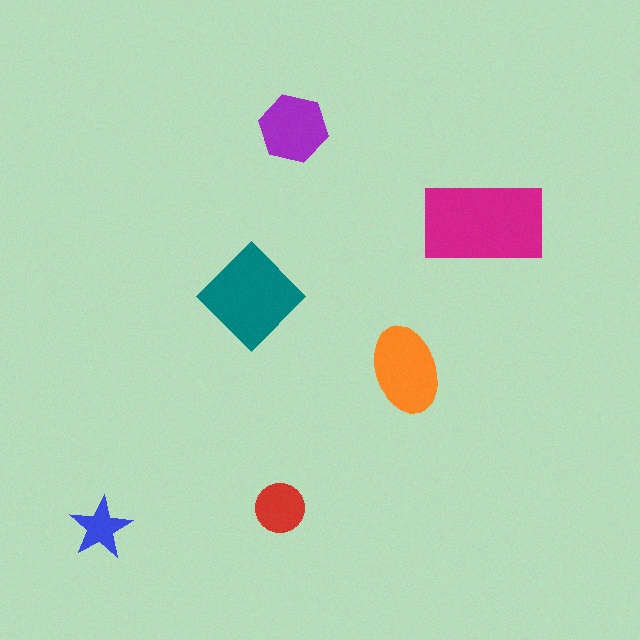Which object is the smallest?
The blue star.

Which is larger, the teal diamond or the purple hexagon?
The teal diamond.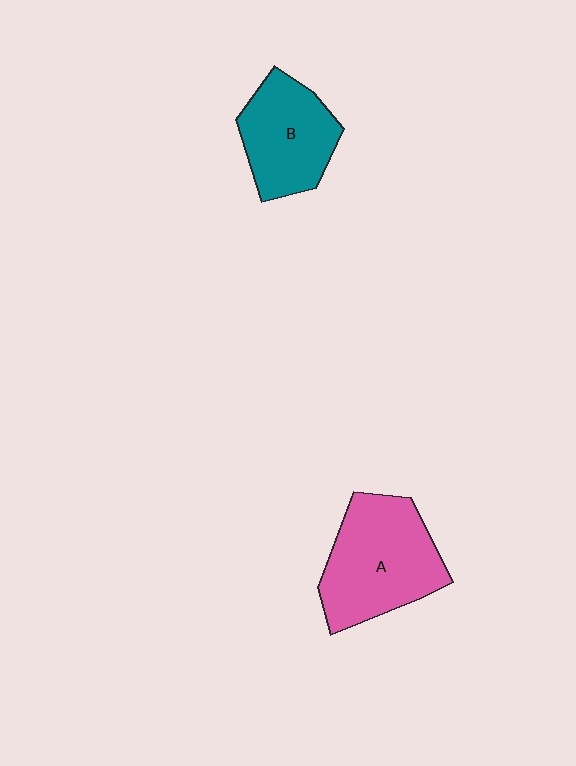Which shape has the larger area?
Shape A (pink).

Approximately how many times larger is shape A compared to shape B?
Approximately 1.3 times.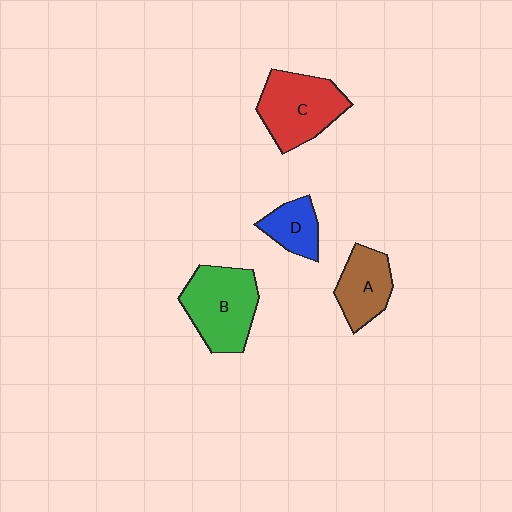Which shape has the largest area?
Shape B (green).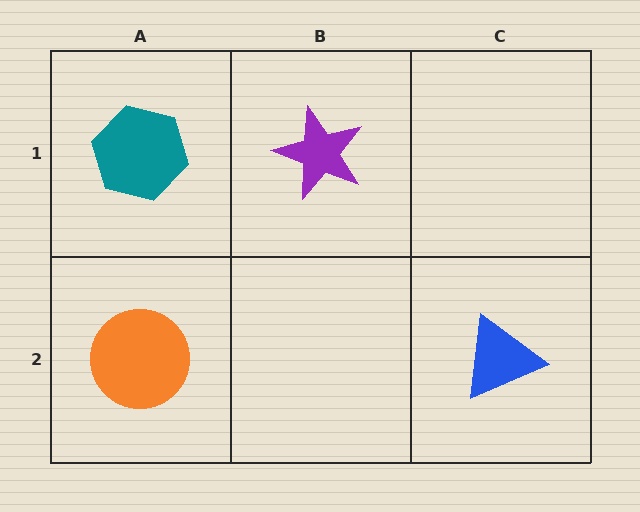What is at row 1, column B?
A purple star.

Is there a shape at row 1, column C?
No, that cell is empty.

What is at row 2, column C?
A blue triangle.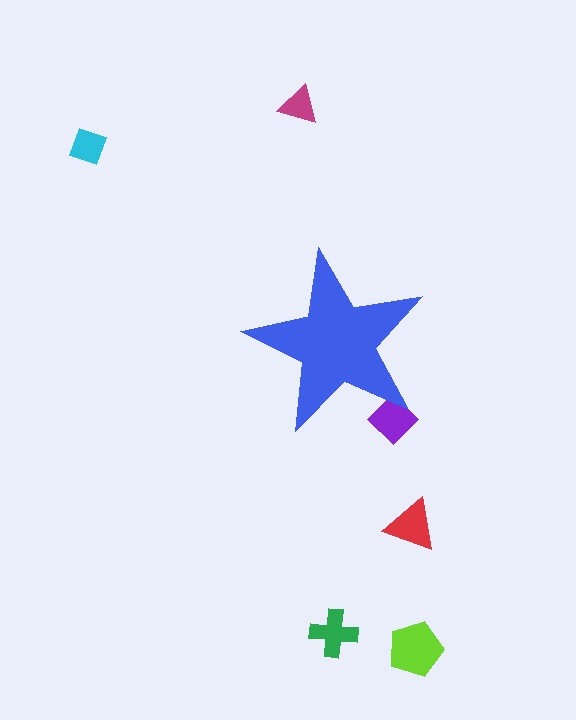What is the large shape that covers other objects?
A blue star.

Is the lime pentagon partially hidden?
No, the lime pentagon is fully visible.